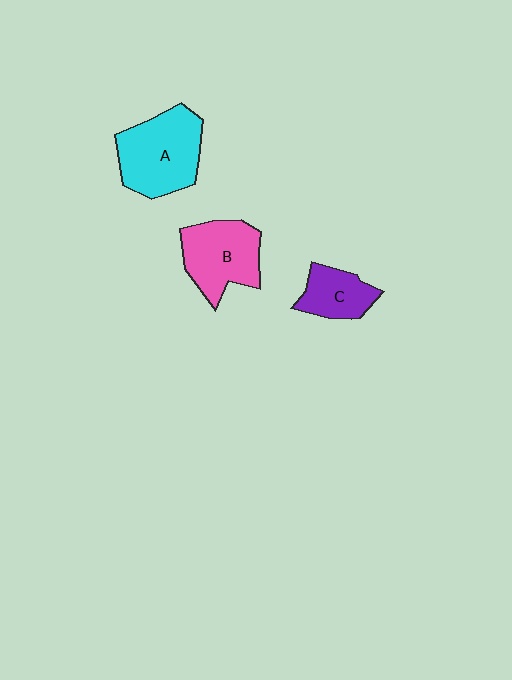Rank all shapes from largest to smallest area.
From largest to smallest: A (cyan), B (pink), C (purple).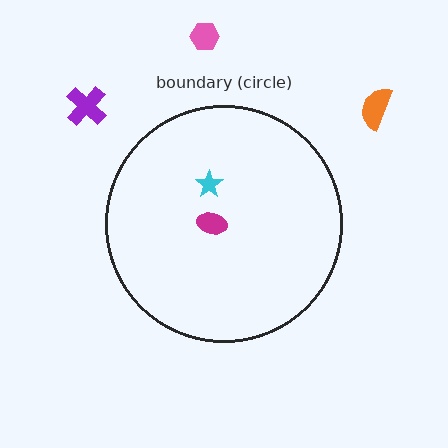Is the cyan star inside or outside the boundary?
Inside.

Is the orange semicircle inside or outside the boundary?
Outside.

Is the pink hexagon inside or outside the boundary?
Outside.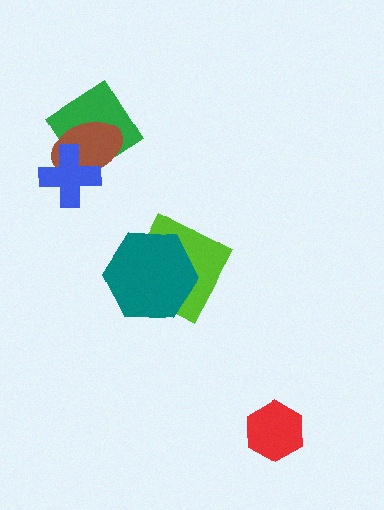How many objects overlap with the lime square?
1 object overlaps with the lime square.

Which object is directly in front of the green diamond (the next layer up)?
The brown ellipse is directly in front of the green diamond.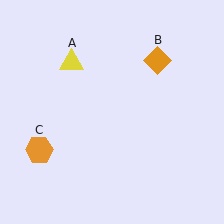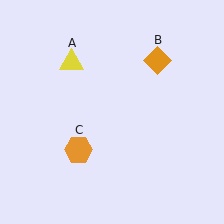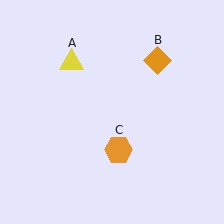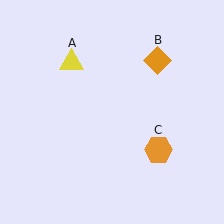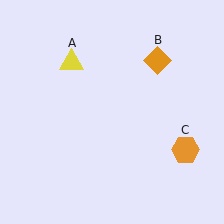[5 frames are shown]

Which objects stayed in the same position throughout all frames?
Yellow triangle (object A) and orange diamond (object B) remained stationary.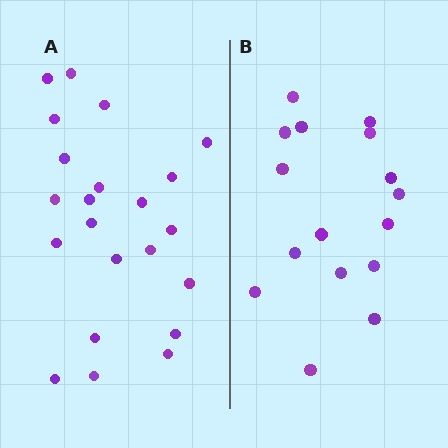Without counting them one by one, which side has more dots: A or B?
Region A (the left region) has more dots.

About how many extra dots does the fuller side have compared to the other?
Region A has about 6 more dots than region B.